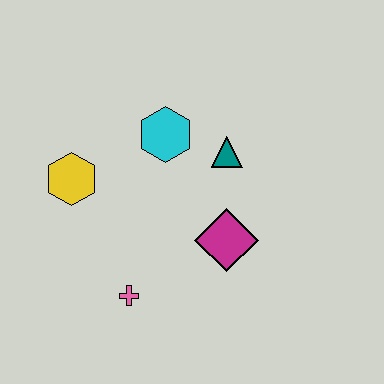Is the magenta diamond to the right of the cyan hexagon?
Yes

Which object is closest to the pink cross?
The magenta diamond is closest to the pink cross.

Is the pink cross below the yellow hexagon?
Yes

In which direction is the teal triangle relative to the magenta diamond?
The teal triangle is above the magenta diamond.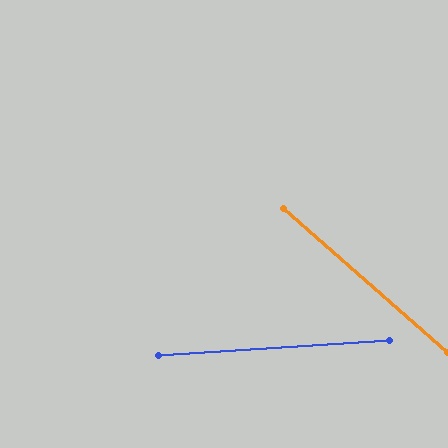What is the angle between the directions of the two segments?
Approximately 45 degrees.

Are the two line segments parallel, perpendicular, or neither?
Neither parallel nor perpendicular — they differ by about 45°.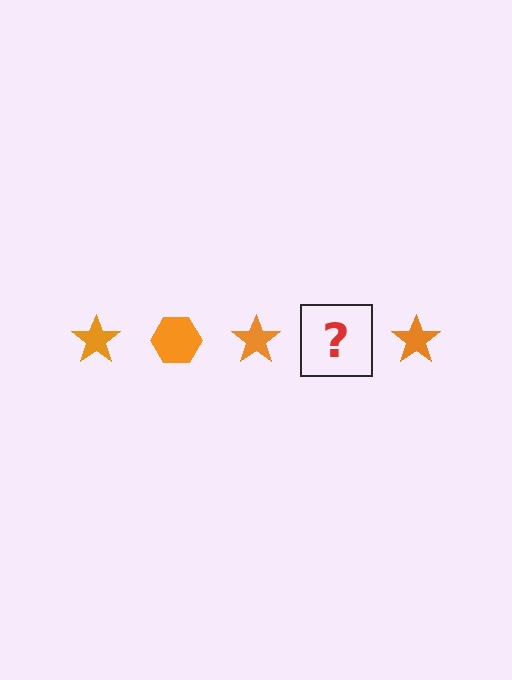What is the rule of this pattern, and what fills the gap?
The rule is that the pattern cycles through star, hexagon shapes in orange. The gap should be filled with an orange hexagon.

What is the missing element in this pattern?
The missing element is an orange hexagon.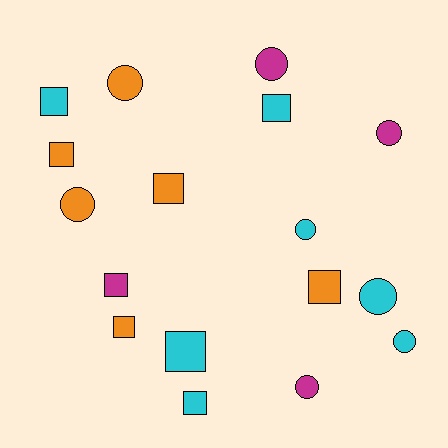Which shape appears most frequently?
Square, with 9 objects.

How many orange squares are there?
There are 4 orange squares.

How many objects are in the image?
There are 17 objects.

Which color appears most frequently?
Cyan, with 7 objects.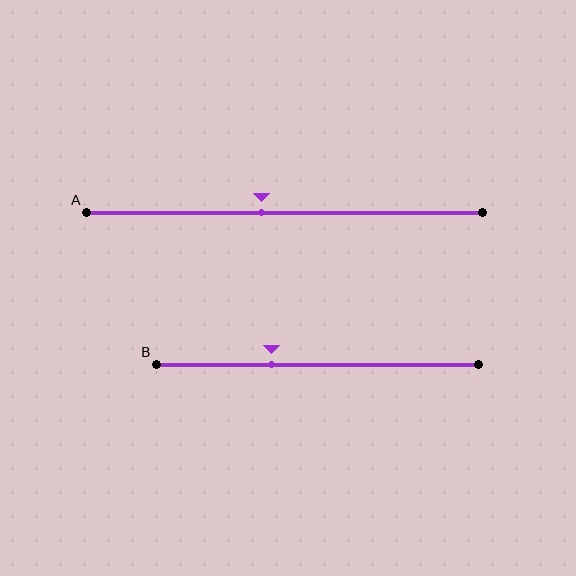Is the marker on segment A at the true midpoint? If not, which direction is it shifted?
No, the marker on segment A is shifted to the left by about 6% of the segment length.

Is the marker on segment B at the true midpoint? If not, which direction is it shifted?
No, the marker on segment B is shifted to the left by about 14% of the segment length.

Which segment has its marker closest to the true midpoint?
Segment A has its marker closest to the true midpoint.